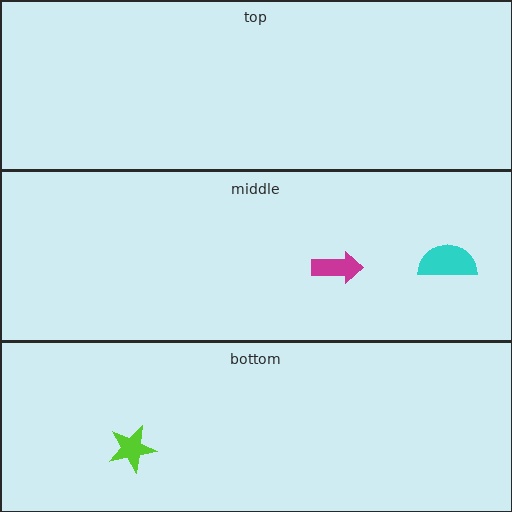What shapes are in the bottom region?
The lime star.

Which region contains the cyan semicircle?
The middle region.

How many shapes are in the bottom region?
1.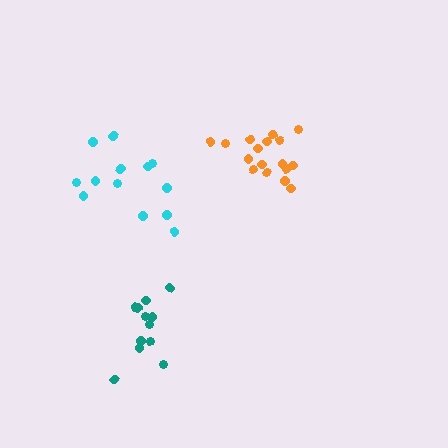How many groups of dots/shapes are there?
There are 3 groups.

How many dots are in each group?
Group 1: 17 dots, Group 2: 12 dots, Group 3: 13 dots (42 total).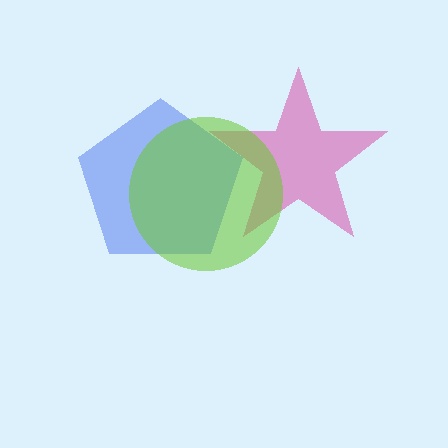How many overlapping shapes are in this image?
There are 3 overlapping shapes in the image.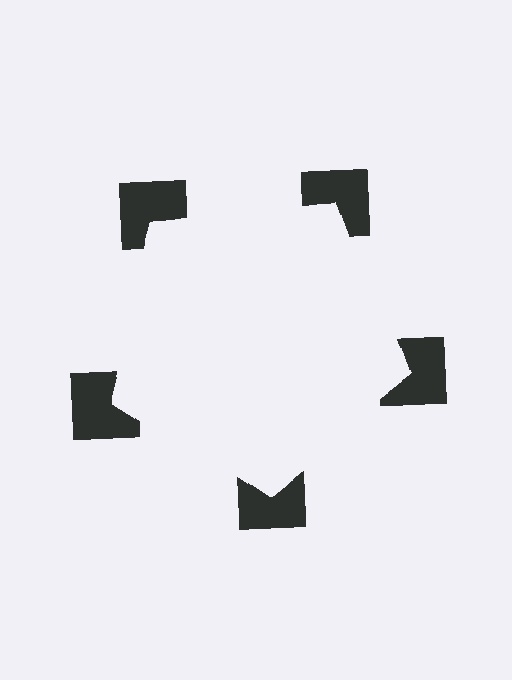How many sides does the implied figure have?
5 sides.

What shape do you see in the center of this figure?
An illusory pentagon — its edges are inferred from the aligned wedge cuts in the notched squares, not physically drawn.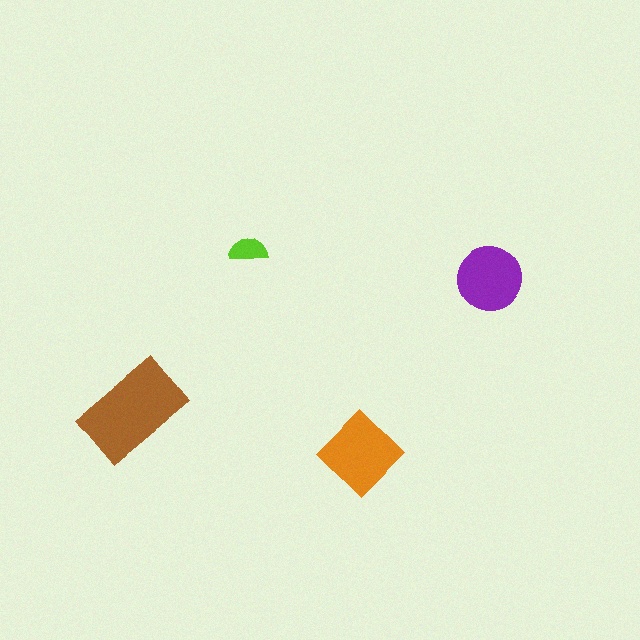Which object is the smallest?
The lime semicircle.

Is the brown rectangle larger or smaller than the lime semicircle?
Larger.